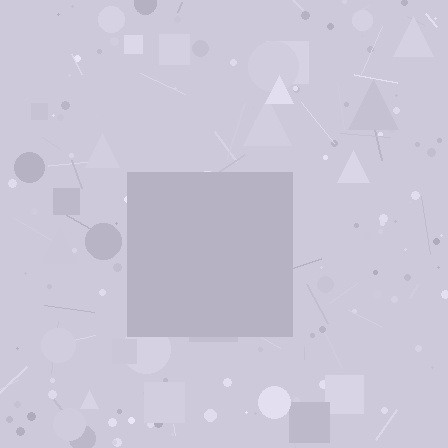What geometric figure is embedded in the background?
A square is embedded in the background.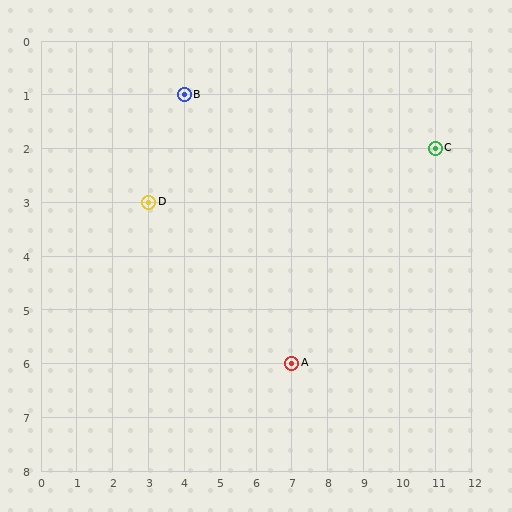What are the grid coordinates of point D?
Point D is at grid coordinates (3, 3).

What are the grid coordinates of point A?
Point A is at grid coordinates (7, 6).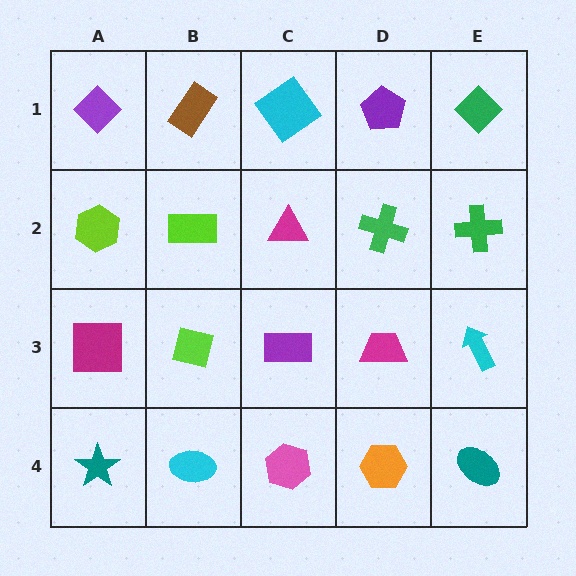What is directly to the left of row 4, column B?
A teal star.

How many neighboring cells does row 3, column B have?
4.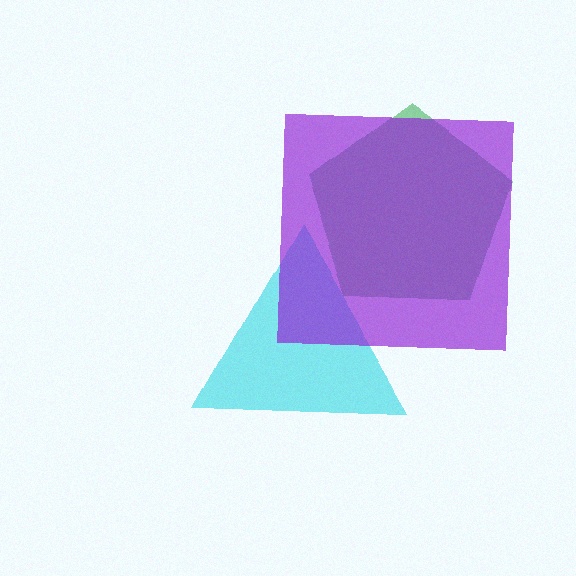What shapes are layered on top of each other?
The layered shapes are: a green pentagon, a cyan triangle, a purple square.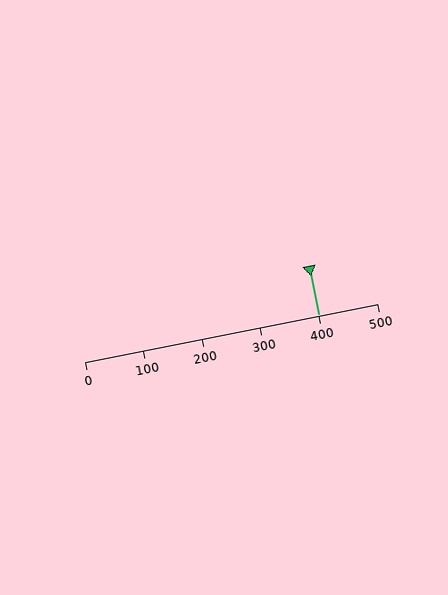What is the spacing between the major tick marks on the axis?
The major ticks are spaced 100 apart.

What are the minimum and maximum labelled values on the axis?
The axis runs from 0 to 500.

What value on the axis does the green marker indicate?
The marker indicates approximately 400.